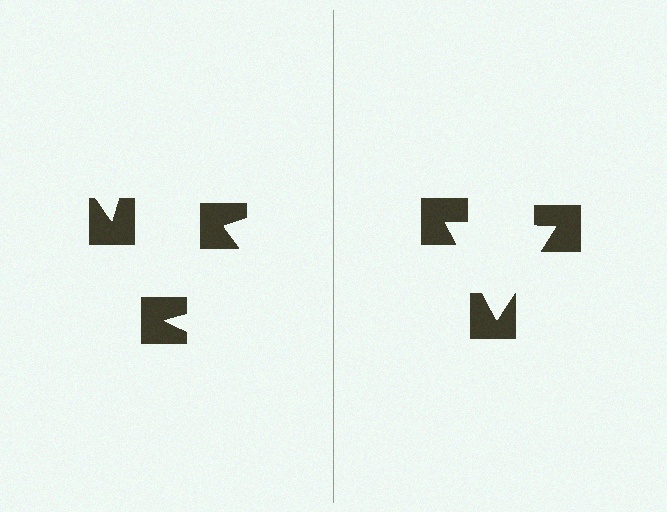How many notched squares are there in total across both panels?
6 — 3 on each side.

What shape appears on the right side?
An illusory triangle.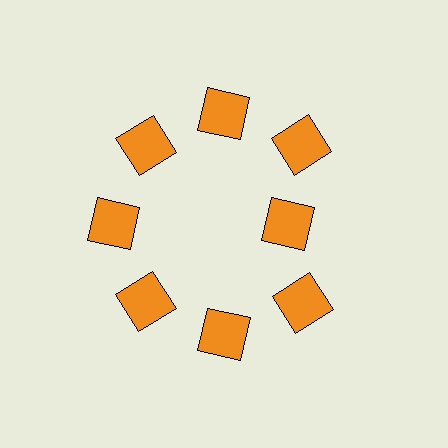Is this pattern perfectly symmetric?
No. The 8 orange squares are arranged in a ring, but one element near the 3 o'clock position is pulled inward toward the center, breaking the 8-fold rotational symmetry.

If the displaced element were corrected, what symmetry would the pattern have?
It would have 8-fold rotational symmetry — the pattern would map onto itself every 45 degrees.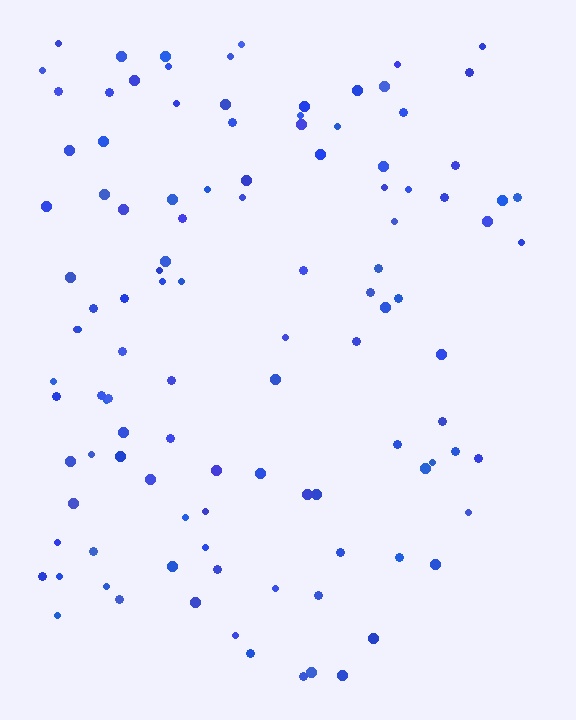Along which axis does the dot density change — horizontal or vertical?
Horizontal.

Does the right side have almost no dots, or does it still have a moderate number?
Still a moderate number, just noticeably fewer than the left.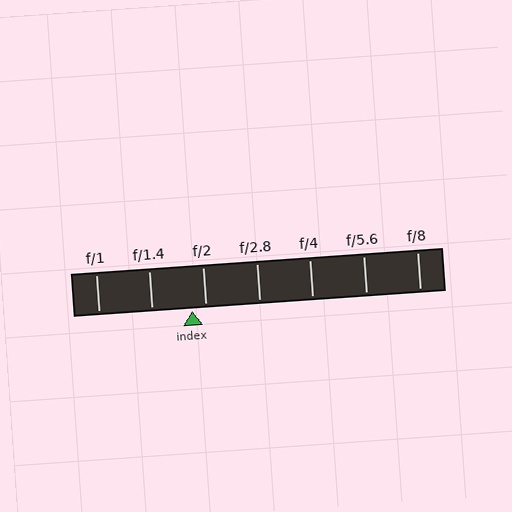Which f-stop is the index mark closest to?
The index mark is closest to f/2.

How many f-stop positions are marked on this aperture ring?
There are 7 f-stop positions marked.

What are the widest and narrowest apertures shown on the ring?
The widest aperture shown is f/1 and the narrowest is f/8.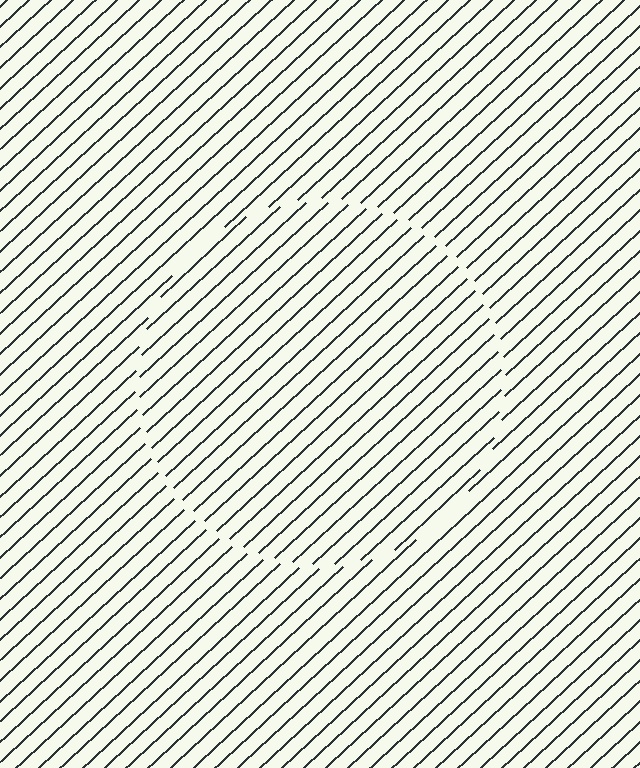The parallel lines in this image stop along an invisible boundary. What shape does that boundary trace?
An illusory circle. The interior of the shape contains the same grating, shifted by half a period — the contour is defined by the phase discontinuity where line-ends from the inner and outer gratings abut.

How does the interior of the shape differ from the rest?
The interior of the shape contains the same grating, shifted by half a period — the contour is defined by the phase discontinuity where line-ends from the inner and outer gratings abut.